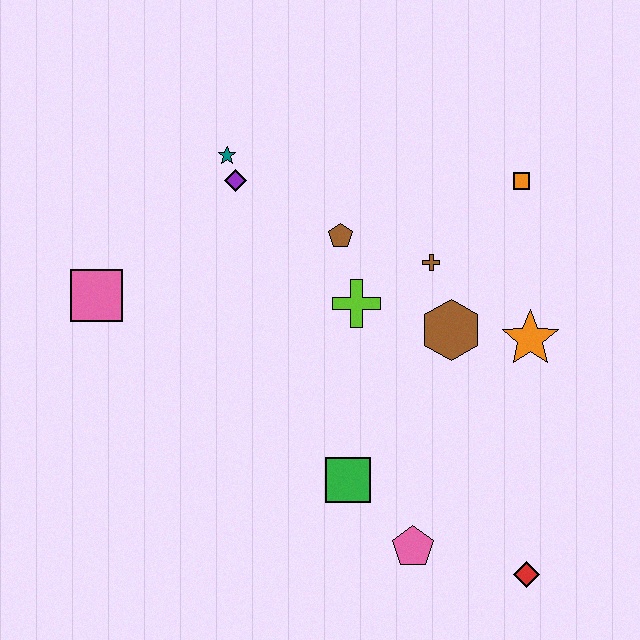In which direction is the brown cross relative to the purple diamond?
The brown cross is to the right of the purple diamond.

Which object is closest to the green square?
The pink pentagon is closest to the green square.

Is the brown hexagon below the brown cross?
Yes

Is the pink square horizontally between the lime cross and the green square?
No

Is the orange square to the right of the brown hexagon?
Yes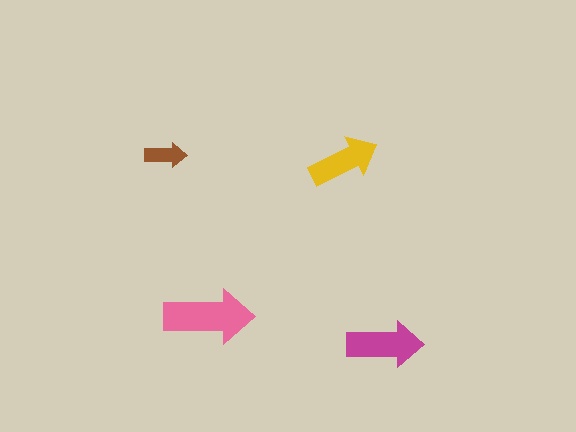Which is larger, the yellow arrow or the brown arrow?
The yellow one.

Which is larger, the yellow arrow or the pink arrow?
The pink one.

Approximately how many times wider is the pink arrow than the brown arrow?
About 2 times wider.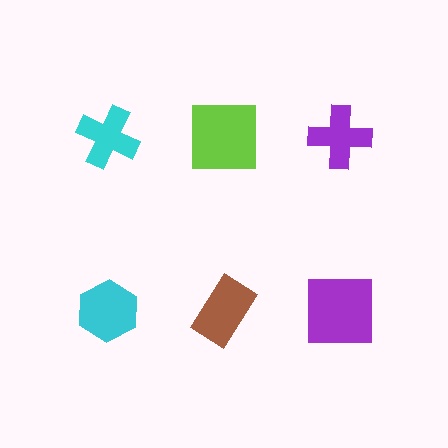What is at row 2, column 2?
A brown rectangle.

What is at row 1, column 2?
A lime square.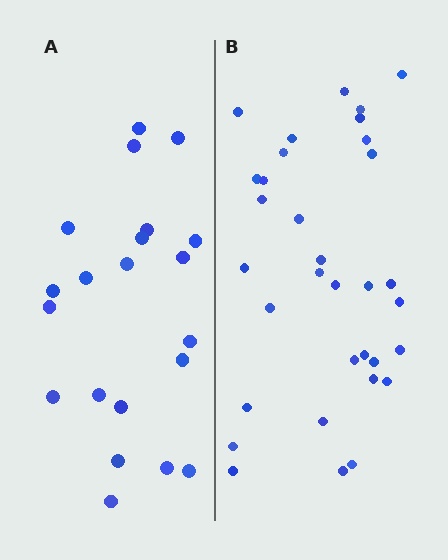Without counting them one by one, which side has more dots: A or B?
Region B (the right region) has more dots.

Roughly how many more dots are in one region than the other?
Region B has roughly 12 or so more dots than region A.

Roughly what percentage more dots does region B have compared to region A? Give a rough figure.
About 55% more.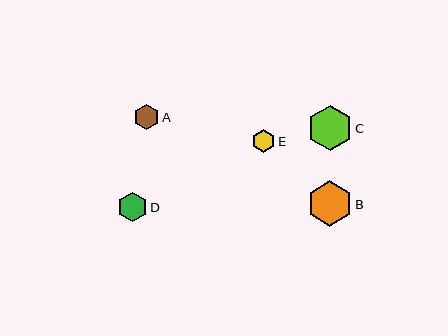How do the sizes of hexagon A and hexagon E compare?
Hexagon A and hexagon E are approximately the same size.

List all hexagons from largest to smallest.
From largest to smallest: B, C, D, A, E.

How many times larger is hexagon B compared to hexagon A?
Hexagon B is approximately 1.8 times the size of hexagon A.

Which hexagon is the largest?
Hexagon B is the largest with a size of approximately 45 pixels.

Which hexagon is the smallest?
Hexagon E is the smallest with a size of approximately 23 pixels.